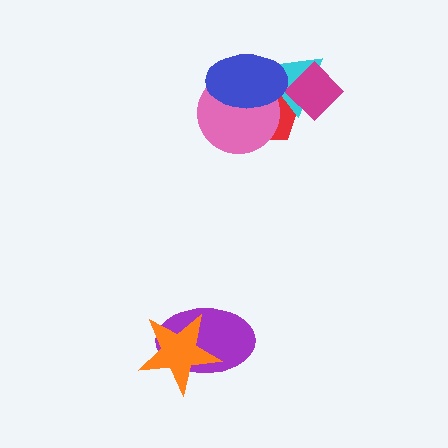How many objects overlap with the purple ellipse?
1 object overlaps with the purple ellipse.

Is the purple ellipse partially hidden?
Yes, it is partially covered by another shape.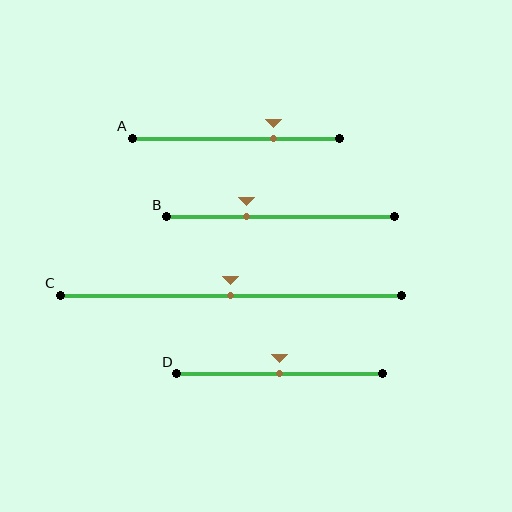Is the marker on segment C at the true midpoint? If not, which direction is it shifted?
Yes, the marker on segment C is at the true midpoint.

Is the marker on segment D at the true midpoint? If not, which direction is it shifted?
Yes, the marker on segment D is at the true midpoint.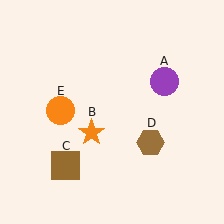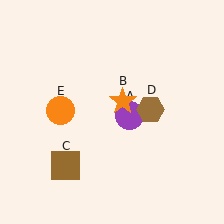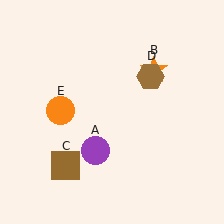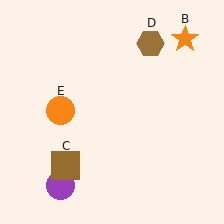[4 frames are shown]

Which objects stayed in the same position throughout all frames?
Brown square (object C) and orange circle (object E) remained stationary.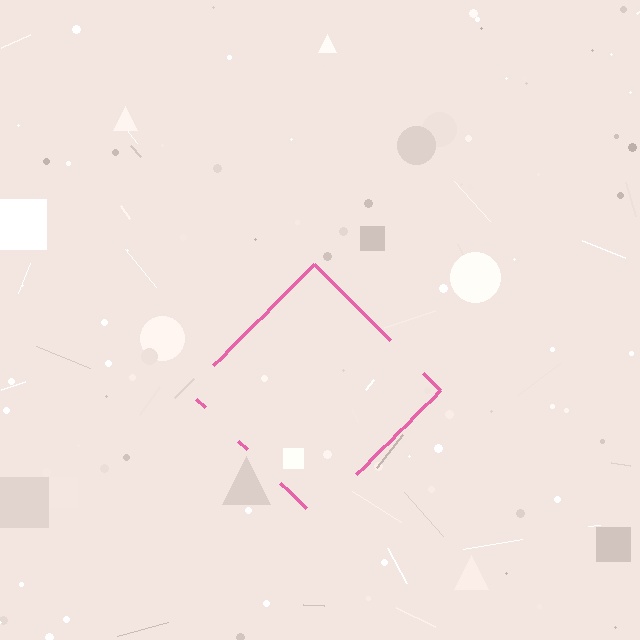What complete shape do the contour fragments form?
The contour fragments form a diamond.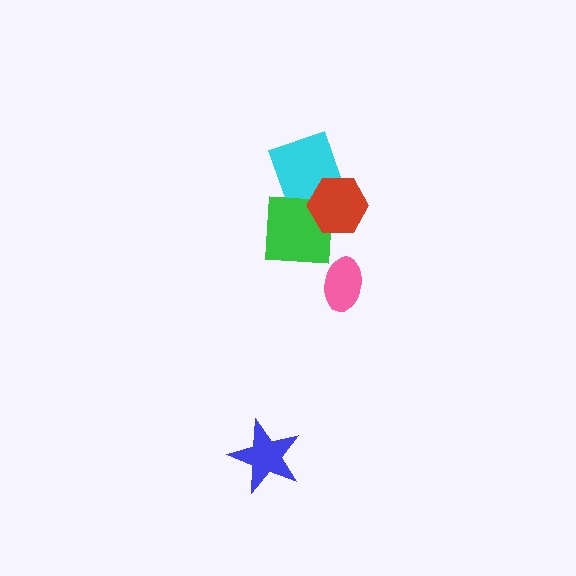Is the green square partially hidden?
Yes, it is partially covered by another shape.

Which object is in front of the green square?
The red hexagon is in front of the green square.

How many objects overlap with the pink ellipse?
0 objects overlap with the pink ellipse.